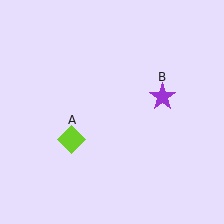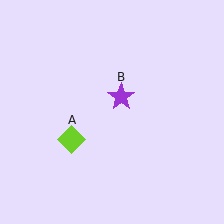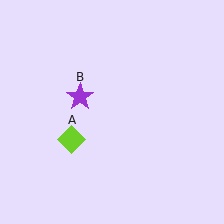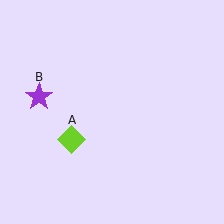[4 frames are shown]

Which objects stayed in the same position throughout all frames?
Lime diamond (object A) remained stationary.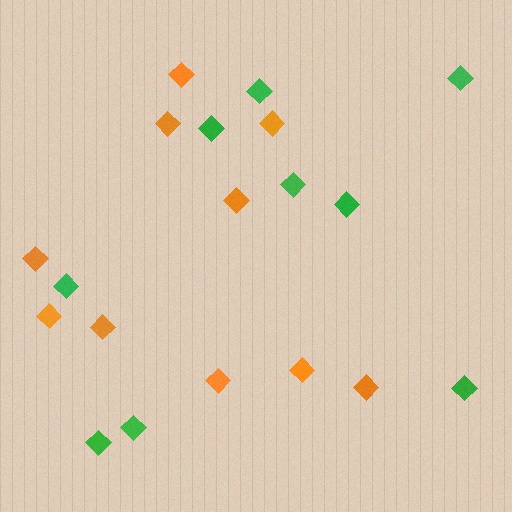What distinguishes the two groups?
There are 2 groups: one group of green diamonds (9) and one group of orange diamonds (10).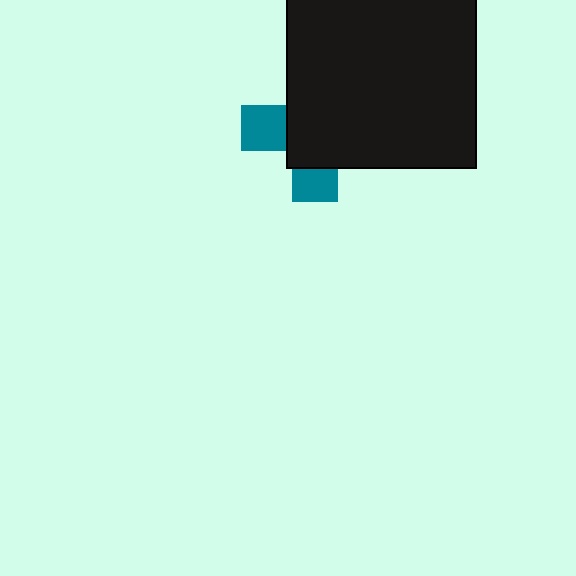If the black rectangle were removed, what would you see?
You would see the complete teal cross.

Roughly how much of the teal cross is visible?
A small part of it is visible (roughly 30%).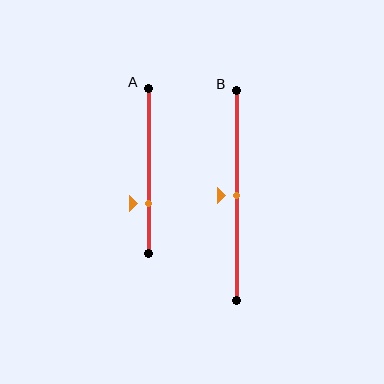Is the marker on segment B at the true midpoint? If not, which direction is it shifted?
Yes, the marker on segment B is at the true midpoint.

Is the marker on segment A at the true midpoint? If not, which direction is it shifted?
No, the marker on segment A is shifted downward by about 19% of the segment length.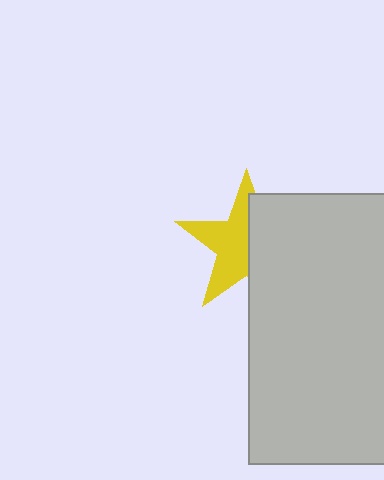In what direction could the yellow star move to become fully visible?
The yellow star could move left. That would shift it out from behind the light gray rectangle entirely.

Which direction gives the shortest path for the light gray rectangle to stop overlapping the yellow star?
Moving right gives the shortest separation.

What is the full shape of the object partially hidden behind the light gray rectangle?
The partially hidden object is a yellow star.